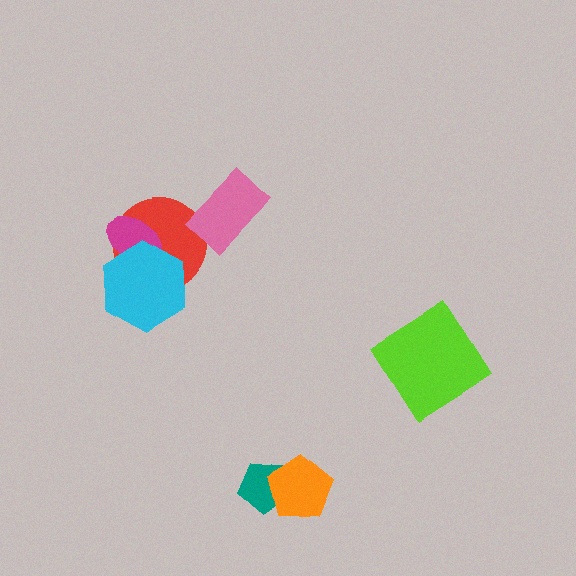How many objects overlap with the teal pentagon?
1 object overlaps with the teal pentagon.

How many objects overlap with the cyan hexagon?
2 objects overlap with the cyan hexagon.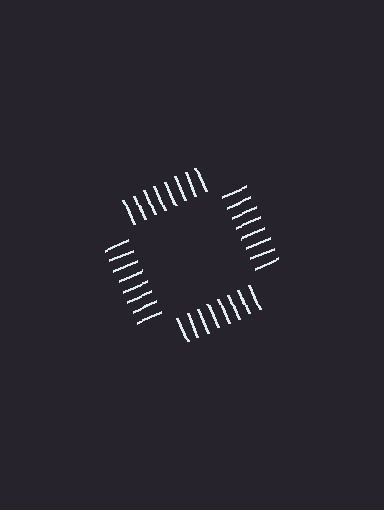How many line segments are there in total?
32 — 8 along each of the 4 edges.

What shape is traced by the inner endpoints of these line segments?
An illusory square — the line segments terminate on its edges but no continuous stroke is drawn.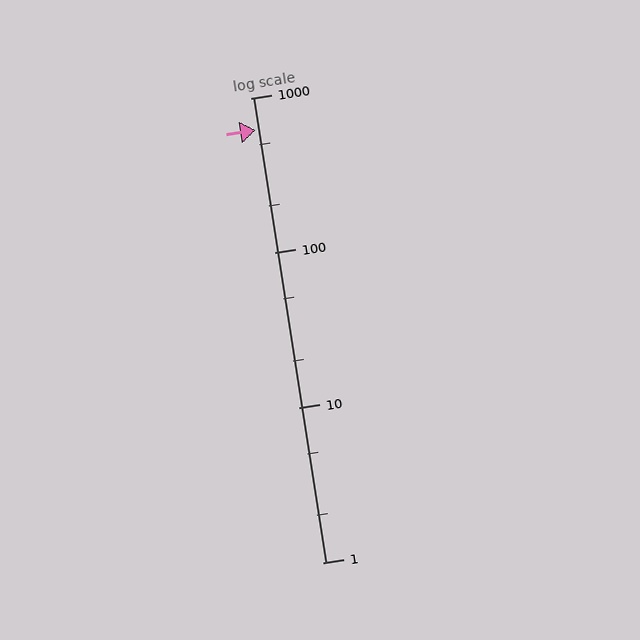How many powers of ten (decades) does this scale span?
The scale spans 3 decades, from 1 to 1000.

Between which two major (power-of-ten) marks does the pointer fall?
The pointer is between 100 and 1000.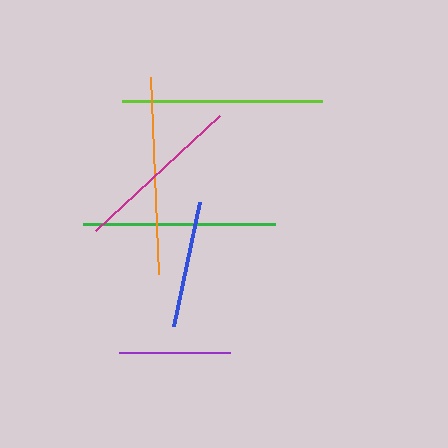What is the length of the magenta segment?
The magenta segment is approximately 169 pixels long.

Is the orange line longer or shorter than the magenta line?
The orange line is longer than the magenta line.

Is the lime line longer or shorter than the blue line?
The lime line is longer than the blue line.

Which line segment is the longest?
The lime line is the longest at approximately 200 pixels.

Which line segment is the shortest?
The purple line is the shortest at approximately 111 pixels.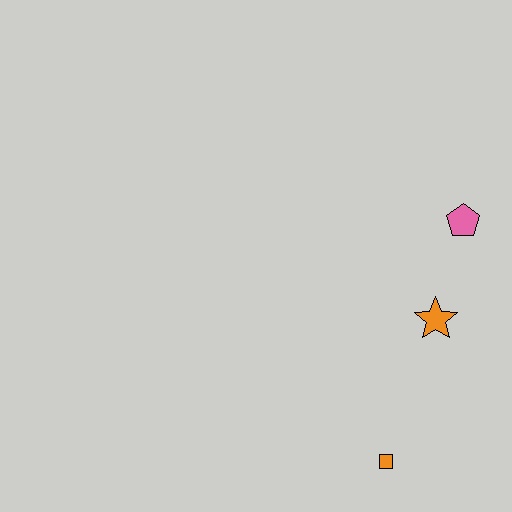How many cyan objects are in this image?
There are no cyan objects.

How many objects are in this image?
There are 3 objects.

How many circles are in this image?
There are no circles.